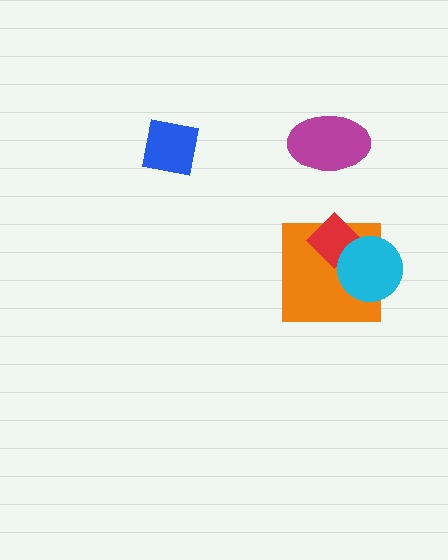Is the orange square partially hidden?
Yes, it is partially covered by another shape.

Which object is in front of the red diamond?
The cyan circle is in front of the red diamond.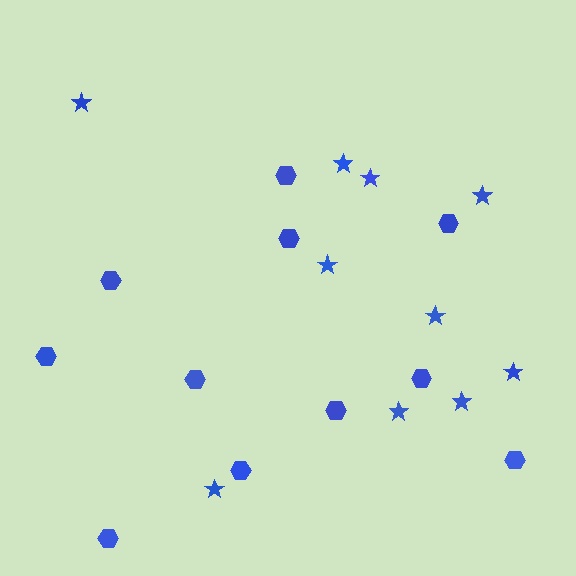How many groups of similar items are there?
There are 2 groups: one group of stars (10) and one group of hexagons (11).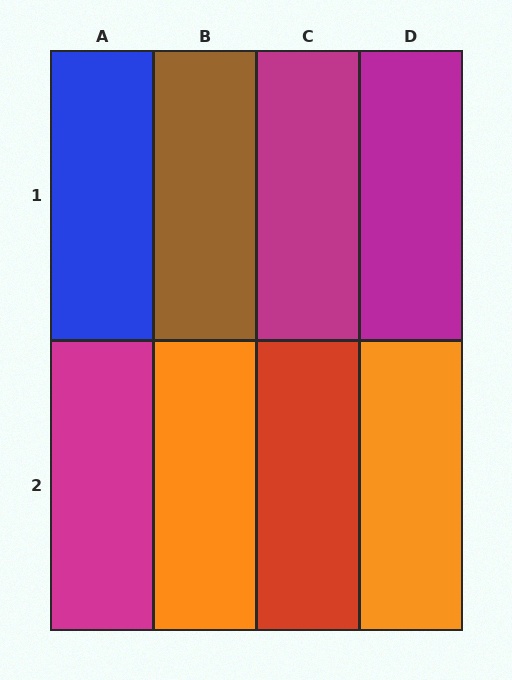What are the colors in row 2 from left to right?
Magenta, orange, red, orange.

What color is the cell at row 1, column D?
Magenta.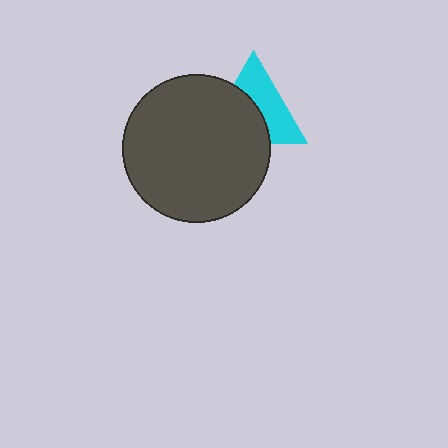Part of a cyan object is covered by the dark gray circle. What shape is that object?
It is a triangle.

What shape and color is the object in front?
The object in front is a dark gray circle.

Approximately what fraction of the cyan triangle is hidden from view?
Roughly 49% of the cyan triangle is hidden behind the dark gray circle.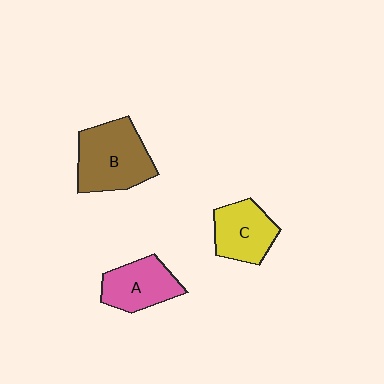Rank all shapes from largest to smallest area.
From largest to smallest: B (brown), A (pink), C (yellow).